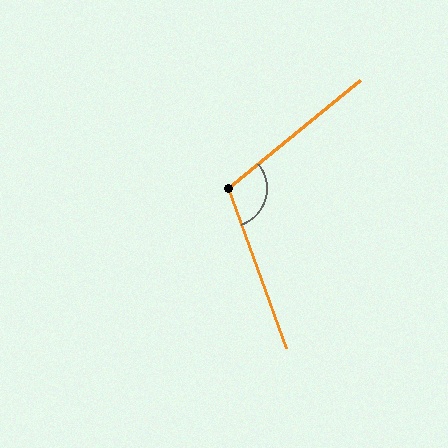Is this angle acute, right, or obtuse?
It is obtuse.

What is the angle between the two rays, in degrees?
Approximately 110 degrees.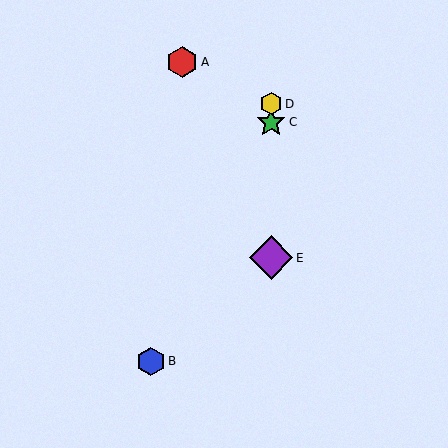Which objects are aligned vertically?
Objects C, D, E are aligned vertically.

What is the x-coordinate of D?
Object D is at x≈271.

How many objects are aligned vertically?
3 objects (C, D, E) are aligned vertically.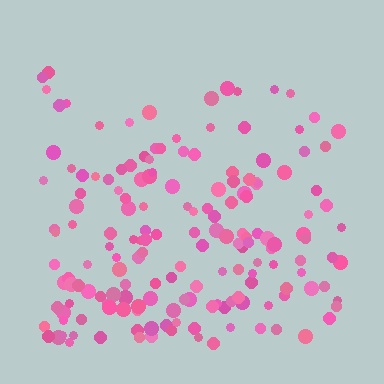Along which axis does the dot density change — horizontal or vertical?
Vertical.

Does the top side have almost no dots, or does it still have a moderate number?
Still a moderate number, just noticeably fewer than the bottom.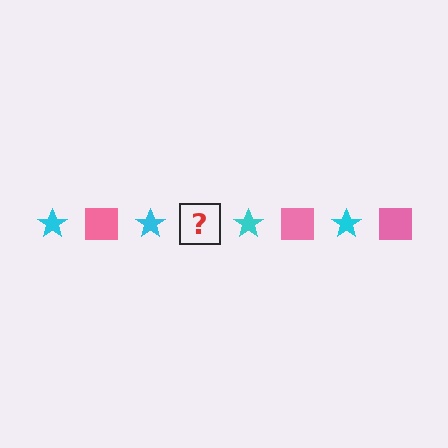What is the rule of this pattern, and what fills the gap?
The rule is that the pattern alternates between cyan star and pink square. The gap should be filled with a pink square.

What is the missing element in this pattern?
The missing element is a pink square.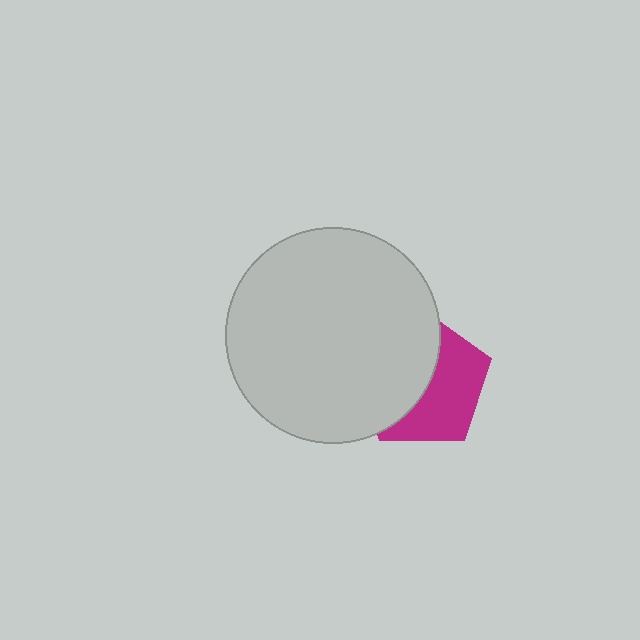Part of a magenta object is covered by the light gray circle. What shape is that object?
It is a pentagon.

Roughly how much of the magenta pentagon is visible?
About half of it is visible (roughly 48%).